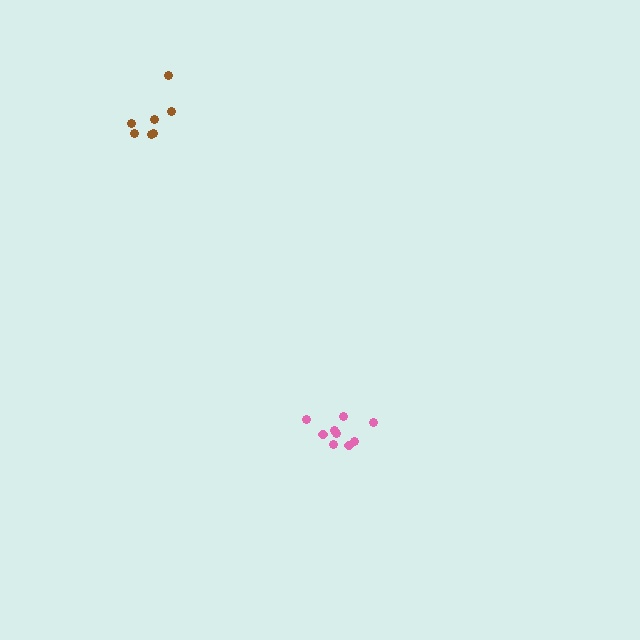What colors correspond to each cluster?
The clusters are colored: pink, brown.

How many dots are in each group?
Group 1: 9 dots, Group 2: 7 dots (16 total).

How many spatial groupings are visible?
There are 2 spatial groupings.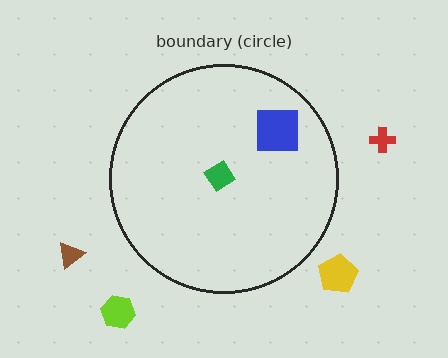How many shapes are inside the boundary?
2 inside, 4 outside.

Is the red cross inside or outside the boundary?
Outside.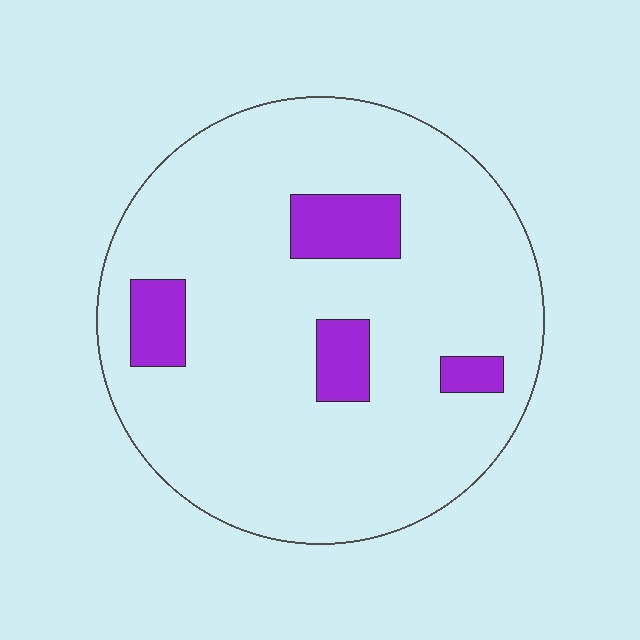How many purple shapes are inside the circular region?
4.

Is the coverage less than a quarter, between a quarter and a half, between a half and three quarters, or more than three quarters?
Less than a quarter.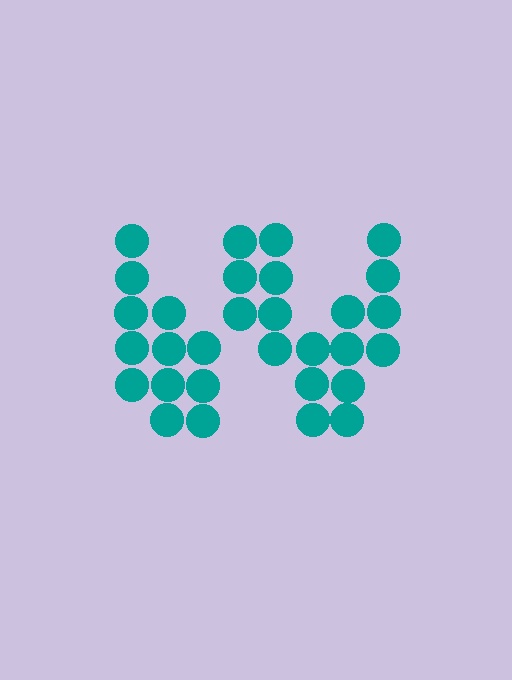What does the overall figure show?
The overall figure shows the letter W.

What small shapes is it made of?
It is made of small circles.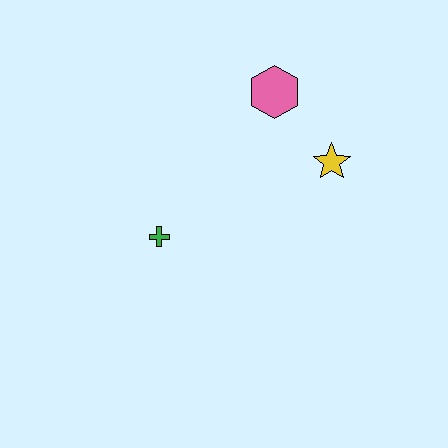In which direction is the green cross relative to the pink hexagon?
The green cross is below the pink hexagon.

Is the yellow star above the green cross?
Yes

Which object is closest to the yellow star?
The pink hexagon is closest to the yellow star.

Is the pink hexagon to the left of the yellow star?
Yes